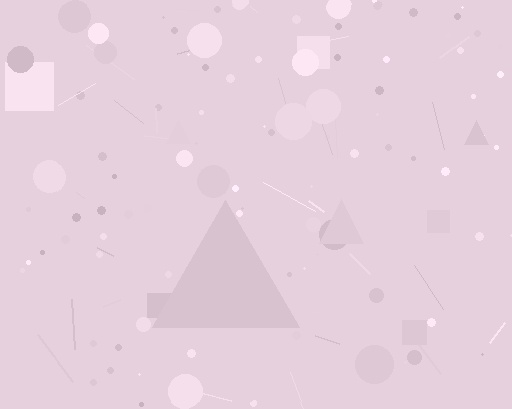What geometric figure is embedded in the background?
A triangle is embedded in the background.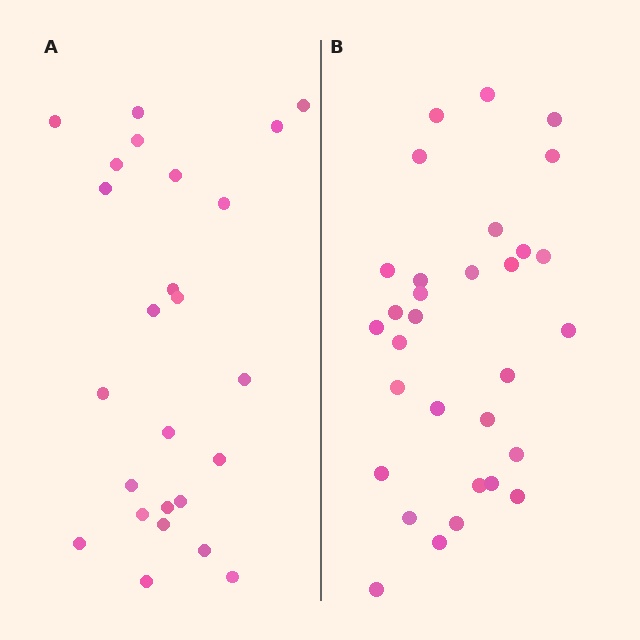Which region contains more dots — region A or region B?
Region B (the right region) has more dots.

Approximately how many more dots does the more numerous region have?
Region B has about 6 more dots than region A.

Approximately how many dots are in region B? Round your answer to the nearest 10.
About 30 dots. (The exact count is 31, which rounds to 30.)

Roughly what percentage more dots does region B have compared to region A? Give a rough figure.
About 25% more.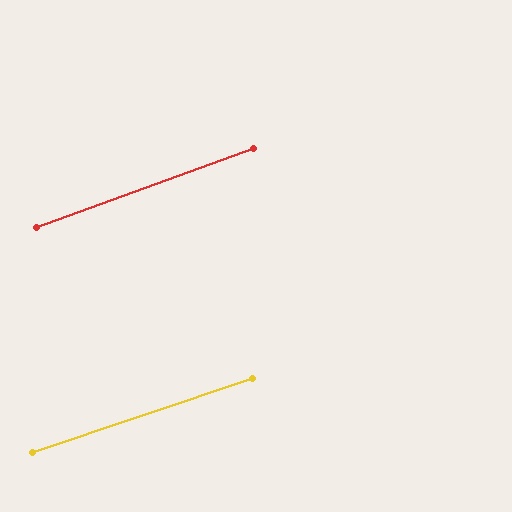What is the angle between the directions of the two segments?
Approximately 2 degrees.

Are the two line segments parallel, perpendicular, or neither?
Parallel — their directions differ by only 1.6°.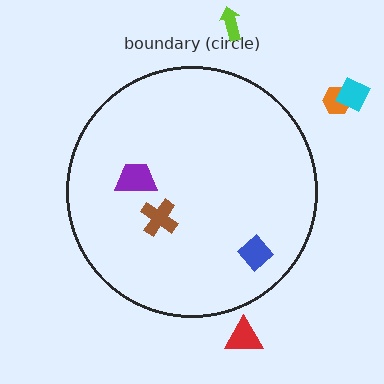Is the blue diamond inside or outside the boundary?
Inside.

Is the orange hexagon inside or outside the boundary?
Outside.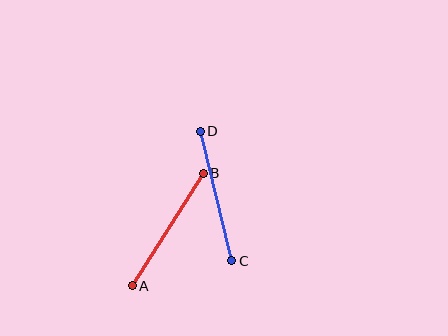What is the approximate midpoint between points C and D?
The midpoint is at approximately (216, 196) pixels.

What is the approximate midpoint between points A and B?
The midpoint is at approximately (168, 229) pixels.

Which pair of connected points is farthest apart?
Points A and B are farthest apart.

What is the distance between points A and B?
The distance is approximately 133 pixels.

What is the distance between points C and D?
The distance is approximately 133 pixels.